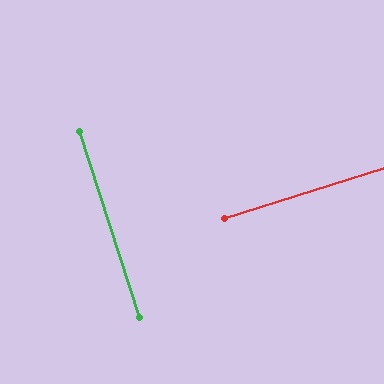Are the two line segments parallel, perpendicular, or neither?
Perpendicular — they meet at approximately 89°.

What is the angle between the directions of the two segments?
Approximately 89 degrees.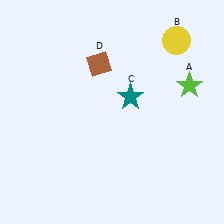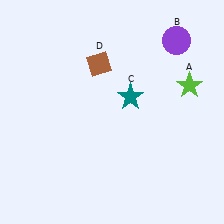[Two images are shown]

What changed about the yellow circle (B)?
In Image 1, B is yellow. In Image 2, it changed to purple.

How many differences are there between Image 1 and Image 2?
There is 1 difference between the two images.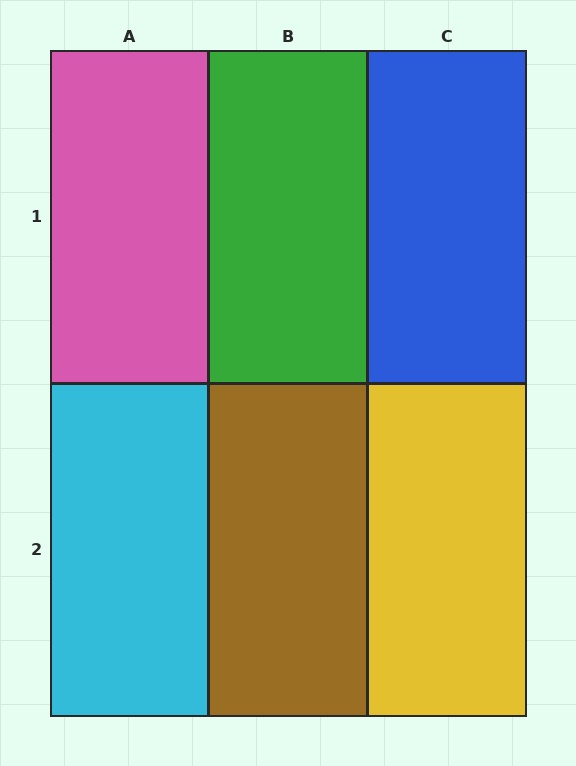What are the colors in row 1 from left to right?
Pink, green, blue.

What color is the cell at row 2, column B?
Brown.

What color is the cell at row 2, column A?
Cyan.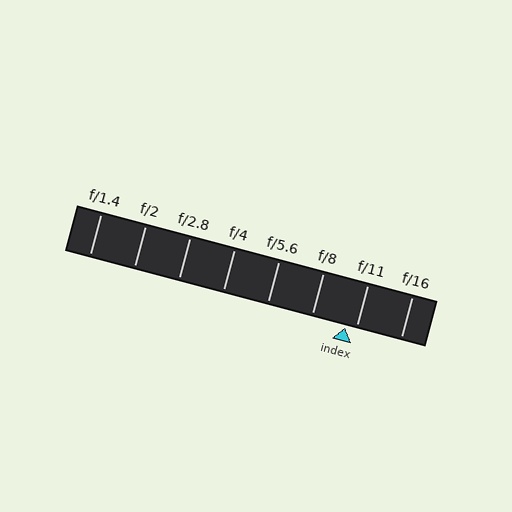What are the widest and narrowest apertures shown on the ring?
The widest aperture shown is f/1.4 and the narrowest is f/16.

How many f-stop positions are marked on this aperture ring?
There are 8 f-stop positions marked.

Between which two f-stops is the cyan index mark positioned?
The index mark is between f/8 and f/11.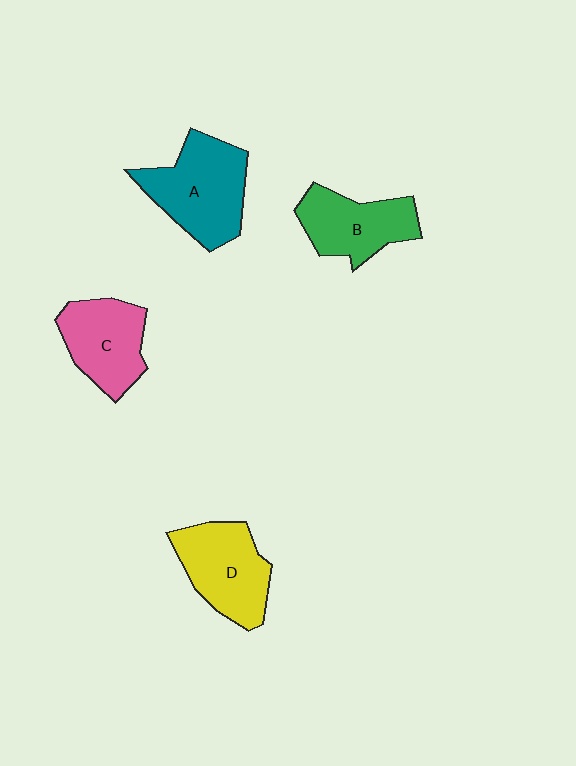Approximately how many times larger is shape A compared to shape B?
Approximately 1.3 times.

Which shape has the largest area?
Shape A (teal).